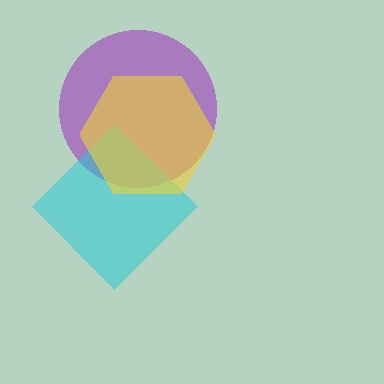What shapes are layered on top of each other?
The layered shapes are: a purple circle, a cyan diamond, a yellow hexagon.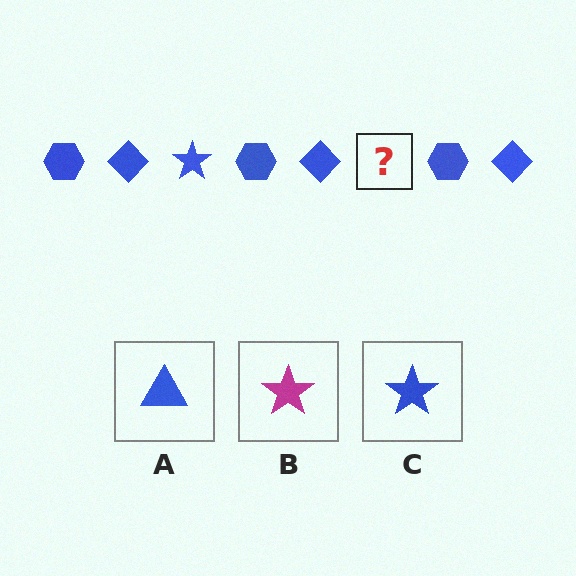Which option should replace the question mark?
Option C.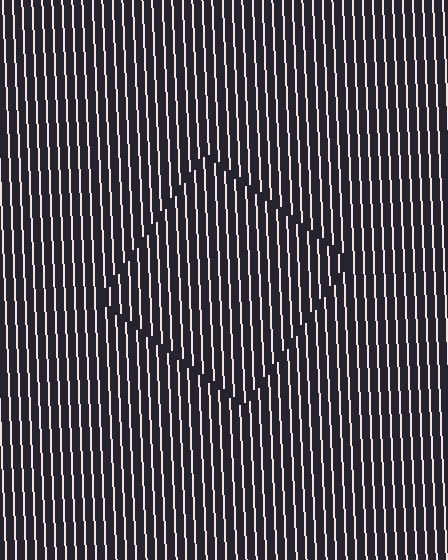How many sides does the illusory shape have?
4 sides — the line-ends trace a square.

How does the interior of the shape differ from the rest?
The interior of the shape contains the same grating, shifted by half a period — the contour is defined by the phase discontinuity where line-ends from the inner and outer gratings abut.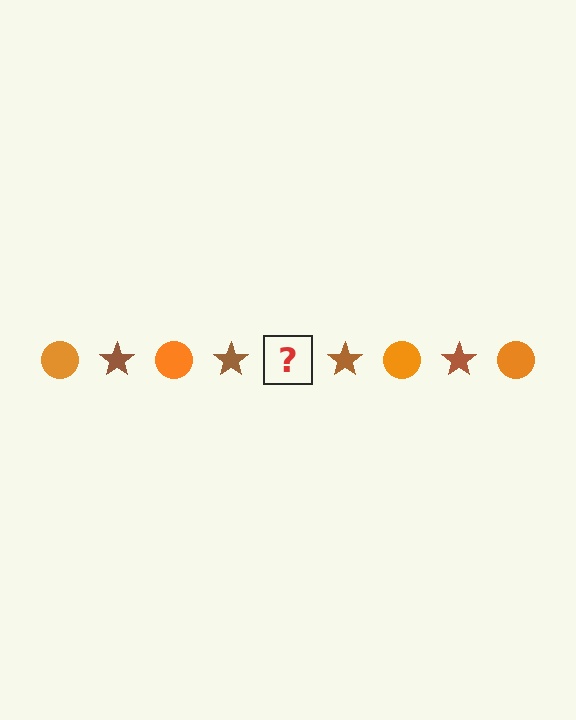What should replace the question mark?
The question mark should be replaced with an orange circle.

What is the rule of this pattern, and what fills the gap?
The rule is that the pattern alternates between orange circle and brown star. The gap should be filled with an orange circle.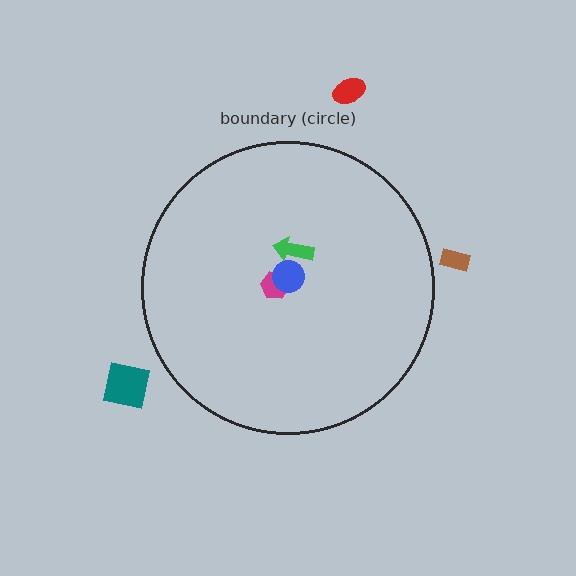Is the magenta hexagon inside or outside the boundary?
Inside.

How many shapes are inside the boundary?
3 inside, 3 outside.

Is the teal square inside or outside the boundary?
Outside.